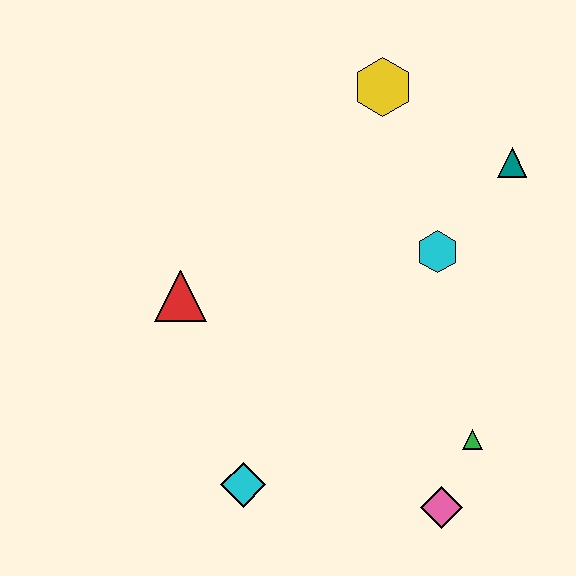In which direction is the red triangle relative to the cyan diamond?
The red triangle is above the cyan diamond.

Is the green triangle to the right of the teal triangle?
No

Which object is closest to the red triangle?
The cyan diamond is closest to the red triangle.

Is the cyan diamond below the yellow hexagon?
Yes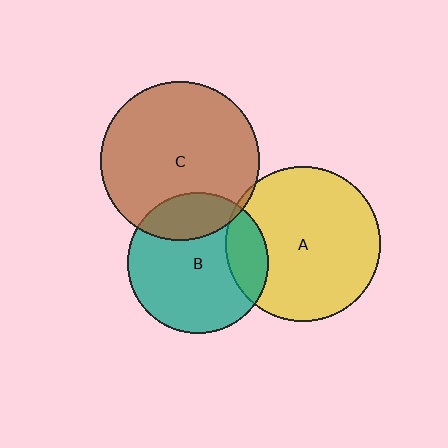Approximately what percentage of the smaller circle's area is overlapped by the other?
Approximately 20%.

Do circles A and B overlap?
Yes.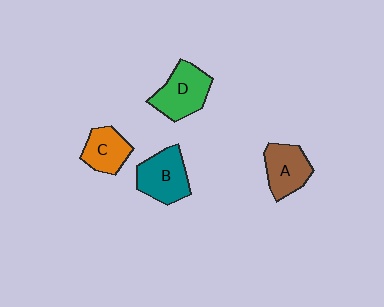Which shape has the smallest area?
Shape C (orange).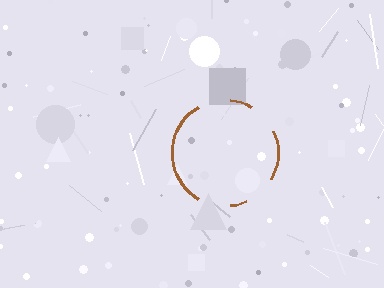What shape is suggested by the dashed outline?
The dashed outline suggests a circle.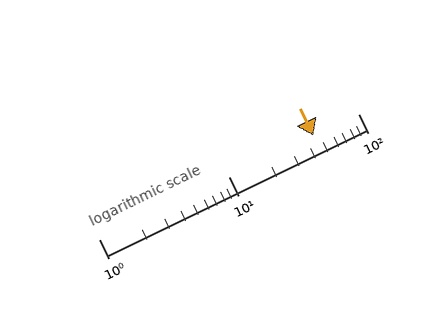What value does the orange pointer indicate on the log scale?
The pointer indicates approximately 45.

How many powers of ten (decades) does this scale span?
The scale spans 2 decades, from 1 to 100.